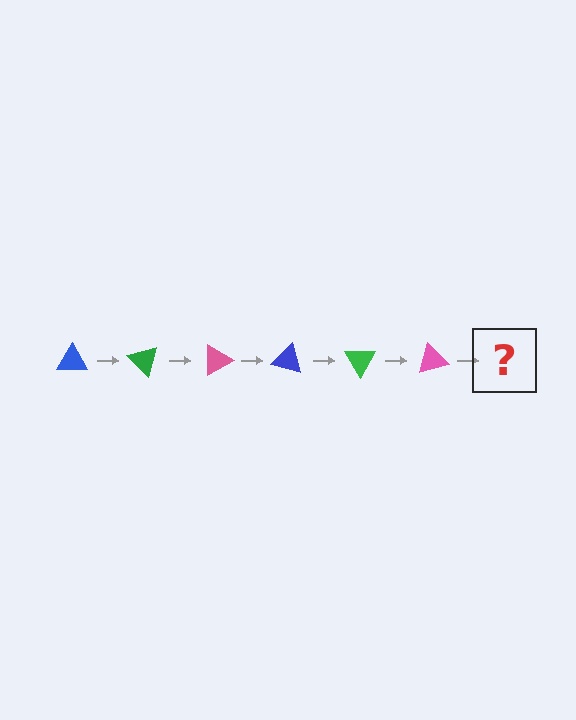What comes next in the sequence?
The next element should be a blue triangle, rotated 270 degrees from the start.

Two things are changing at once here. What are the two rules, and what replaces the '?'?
The two rules are that it rotates 45 degrees each step and the color cycles through blue, green, and pink. The '?' should be a blue triangle, rotated 270 degrees from the start.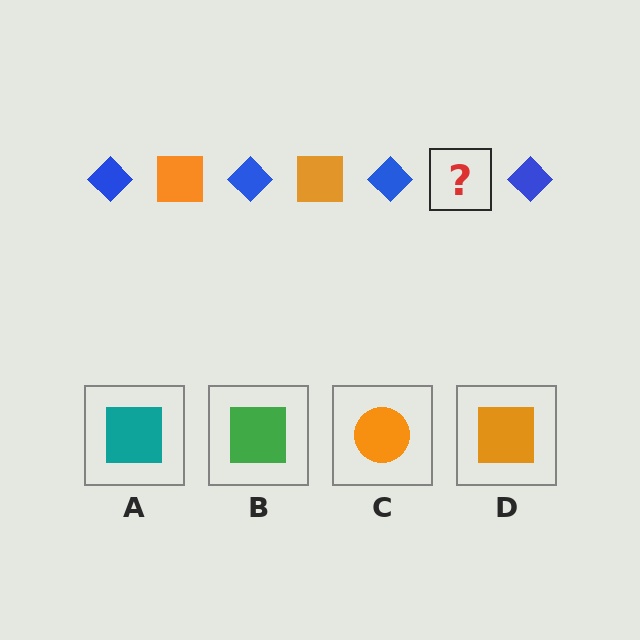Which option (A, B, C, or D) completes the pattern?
D.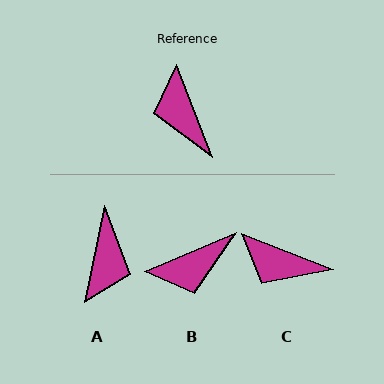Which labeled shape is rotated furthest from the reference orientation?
A, about 148 degrees away.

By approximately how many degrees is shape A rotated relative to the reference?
Approximately 148 degrees counter-clockwise.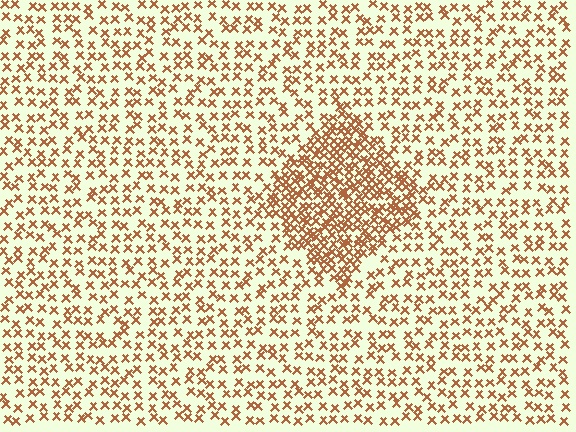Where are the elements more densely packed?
The elements are more densely packed inside the diamond boundary.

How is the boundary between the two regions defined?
The boundary is defined by a change in element density (approximately 2.3x ratio). All elements are the same color, size, and shape.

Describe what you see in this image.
The image contains small brown elements arranged at two different densities. A diamond-shaped region is visible where the elements are more densely packed than the surrounding area.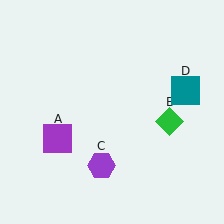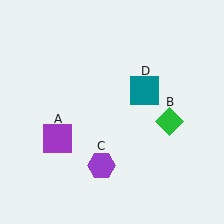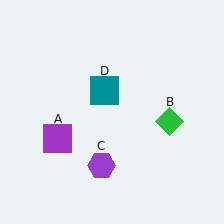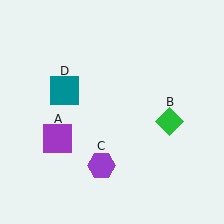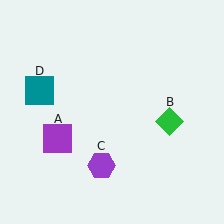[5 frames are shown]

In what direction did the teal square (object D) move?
The teal square (object D) moved left.